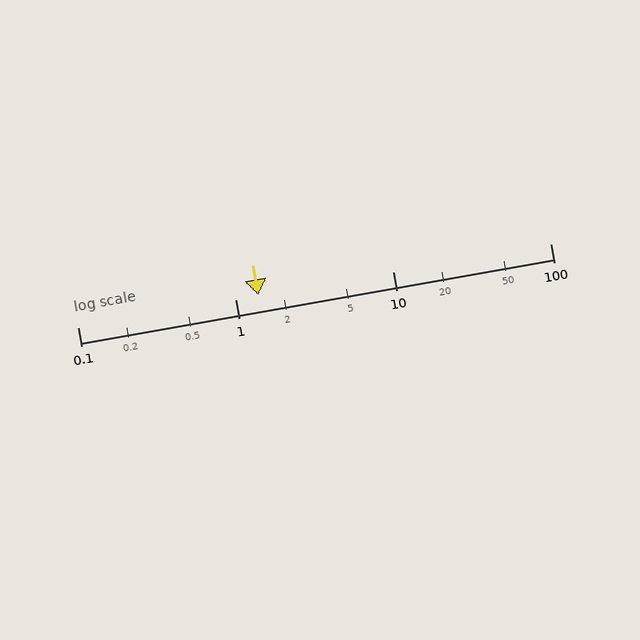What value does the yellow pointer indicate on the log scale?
The pointer indicates approximately 1.4.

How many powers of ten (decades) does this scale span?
The scale spans 3 decades, from 0.1 to 100.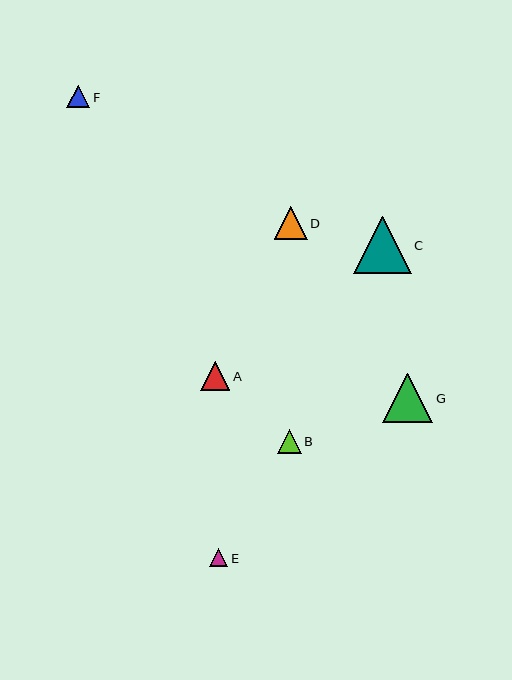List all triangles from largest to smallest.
From largest to smallest: C, G, D, A, B, F, E.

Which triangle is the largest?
Triangle C is the largest with a size of approximately 58 pixels.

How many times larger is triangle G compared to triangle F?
Triangle G is approximately 2.2 times the size of triangle F.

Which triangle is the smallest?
Triangle E is the smallest with a size of approximately 19 pixels.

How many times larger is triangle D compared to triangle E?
Triangle D is approximately 1.8 times the size of triangle E.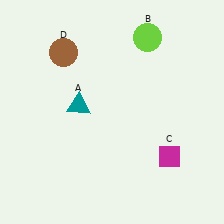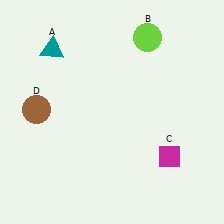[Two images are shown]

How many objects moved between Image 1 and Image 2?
2 objects moved between the two images.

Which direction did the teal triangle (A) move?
The teal triangle (A) moved up.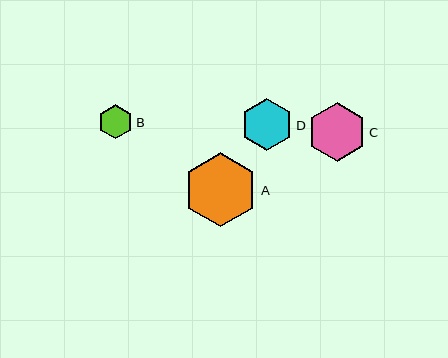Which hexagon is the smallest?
Hexagon B is the smallest with a size of approximately 34 pixels.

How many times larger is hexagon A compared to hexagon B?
Hexagon A is approximately 2.2 times the size of hexagon B.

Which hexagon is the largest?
Hexagon A is the largest with a size of approximately 74 pixels.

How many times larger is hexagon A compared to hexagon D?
Hexagon A is approximately 1.4 times the size of hexagon D.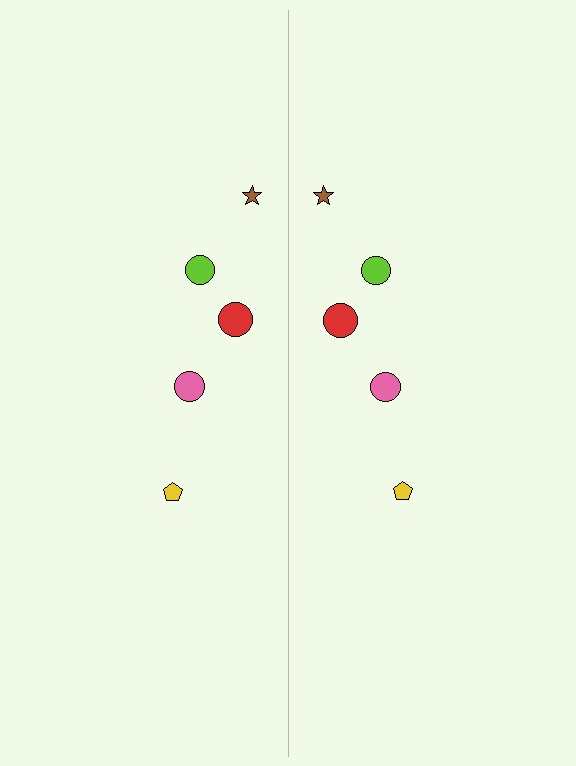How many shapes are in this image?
There are 10 shapes in this image.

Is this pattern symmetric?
Yes, this pattern has bilateral (reflection) symmetry.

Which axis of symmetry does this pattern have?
The pattern has a vertical axis of symmetry running through the center of the image.